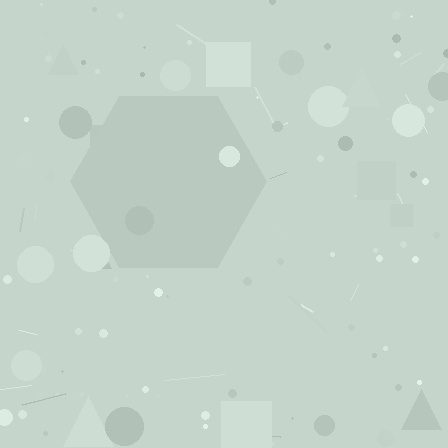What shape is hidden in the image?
A hexagon is hidden in the image.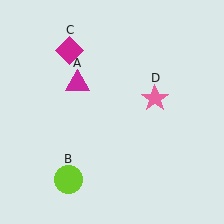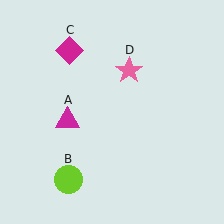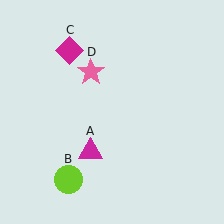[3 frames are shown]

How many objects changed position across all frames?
2 objects changed position: magenta triangle (object A), pink star (object D).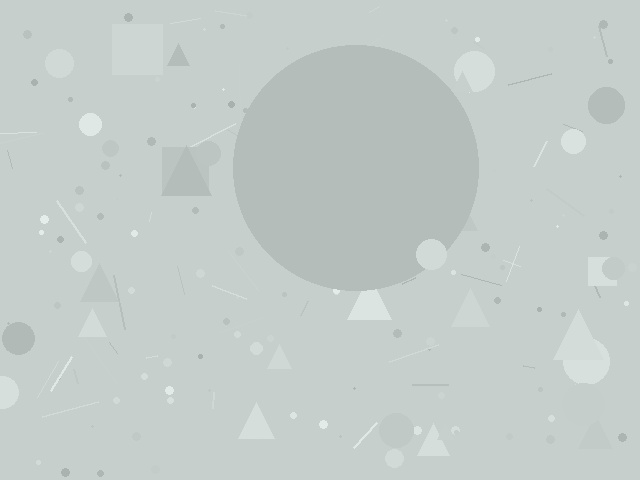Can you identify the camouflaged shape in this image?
The camouflaged shape is a circle.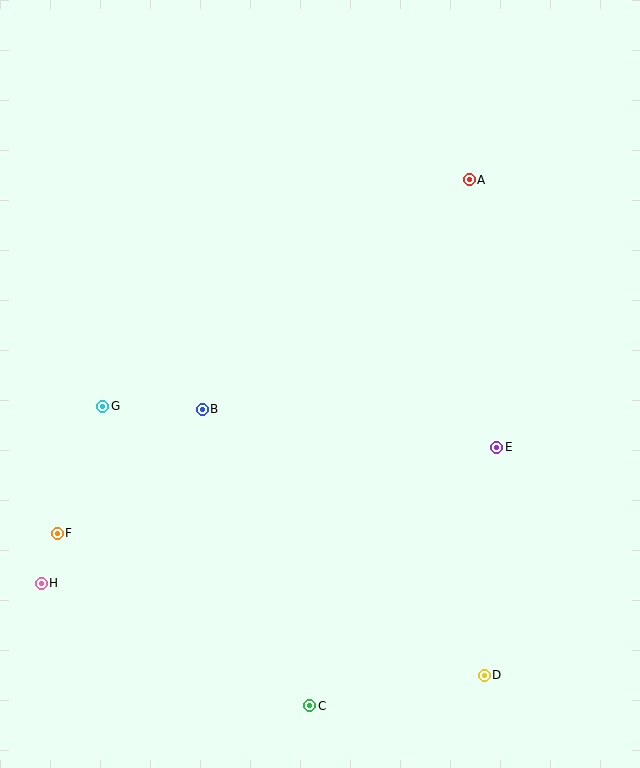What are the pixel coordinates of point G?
Point G is at (103, 406).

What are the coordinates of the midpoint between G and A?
The midpoint between G and A is at (286, 293).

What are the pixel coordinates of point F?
Point F is at (57, 533).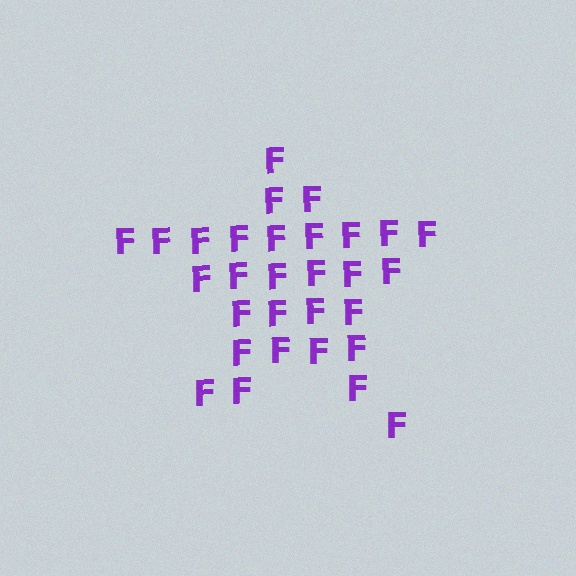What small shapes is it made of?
It is made of small letter F's.